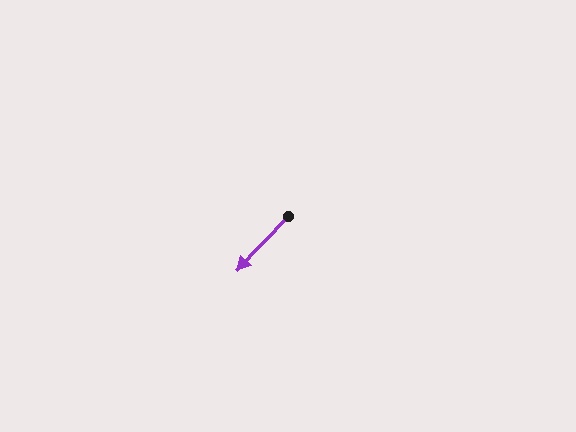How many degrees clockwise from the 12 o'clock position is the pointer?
Approximately 223 degrees.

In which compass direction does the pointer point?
Southwest.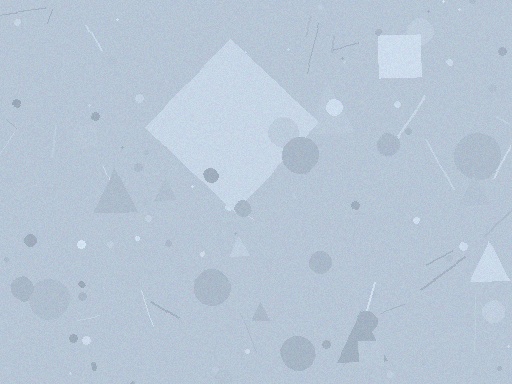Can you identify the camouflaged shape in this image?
The camouflaged shape is a diamond.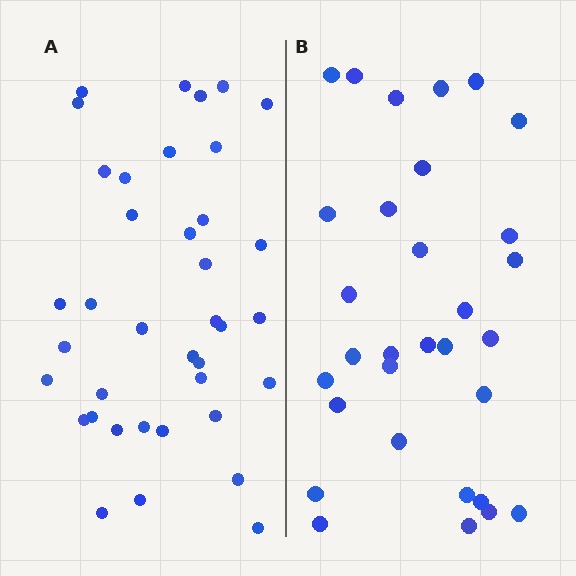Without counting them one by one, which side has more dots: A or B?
Region A (the left region) has more dots.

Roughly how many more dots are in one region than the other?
Region A has roughly 8 or so more dots than region B.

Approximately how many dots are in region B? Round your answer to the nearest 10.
About 30 dots. (The exact count is 31, which rounds to 30.)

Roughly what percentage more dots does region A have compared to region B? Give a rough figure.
About 25% more.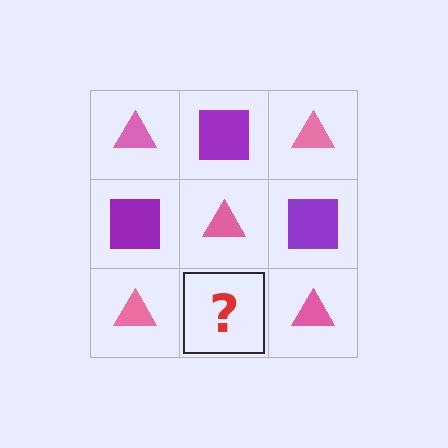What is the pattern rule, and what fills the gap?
The rule is that it alternates pink triangle and purple square in a checkerboard pattern. The gap should be filled with a purple square.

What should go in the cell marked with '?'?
The missing cell should contain a purple square.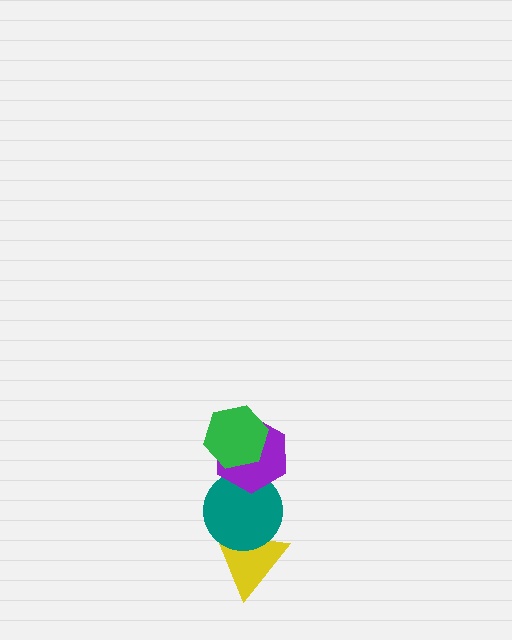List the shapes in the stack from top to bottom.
From top to bottom: the green hexagon, the purple hexagon, the teal circle, the yellow triangle.